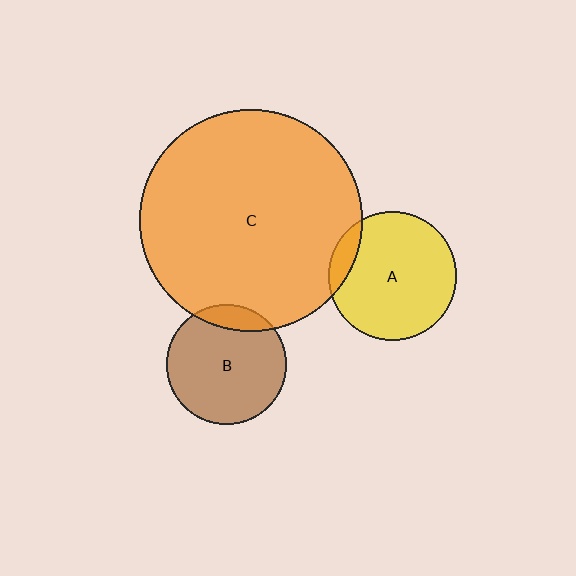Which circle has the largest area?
Circle C (orange).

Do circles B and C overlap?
Yes.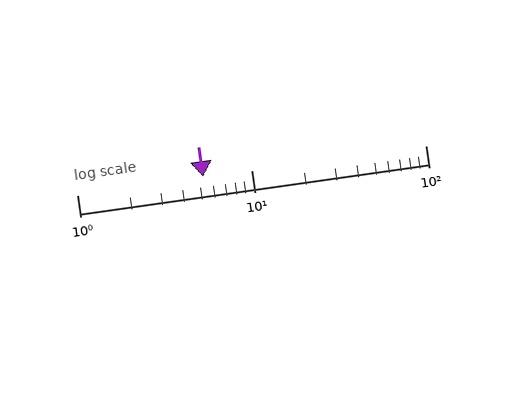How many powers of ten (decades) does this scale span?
The scale spans 2 decades, from 1 to 100.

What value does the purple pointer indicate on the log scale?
The pointer indicates approximately 5.3.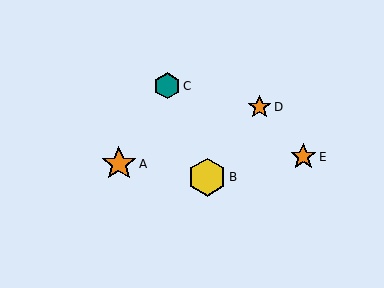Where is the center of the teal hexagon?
The center of the teal hexagon is at (167, 86).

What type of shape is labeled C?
Shape C is a teal hexagon.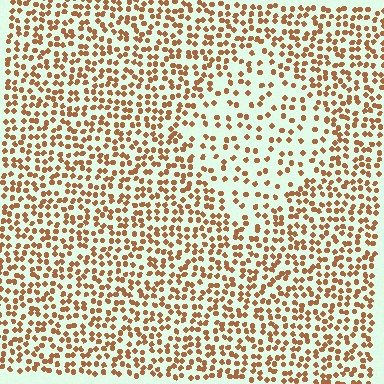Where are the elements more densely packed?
The elements are more densely packed outside the diamond boundary.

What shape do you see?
I see a diamond.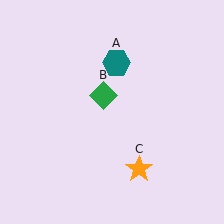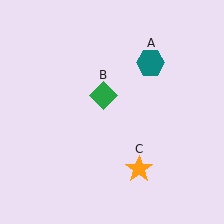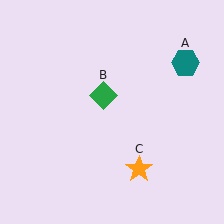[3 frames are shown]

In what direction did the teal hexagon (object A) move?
The teal hexagon (object A) moved right.